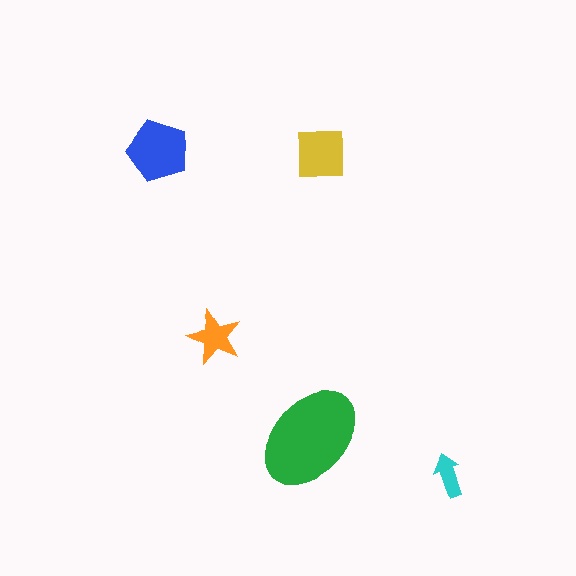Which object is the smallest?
The cyan arrow.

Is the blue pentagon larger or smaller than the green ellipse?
Smaller.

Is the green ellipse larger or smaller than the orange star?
Larger.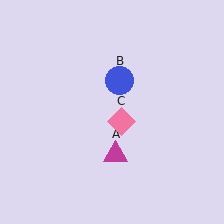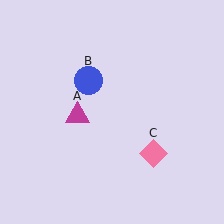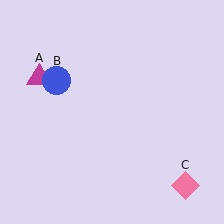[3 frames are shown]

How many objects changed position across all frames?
3 objects changed position: magenta triangle (object A), blue circle (object B), pink diamond (object C).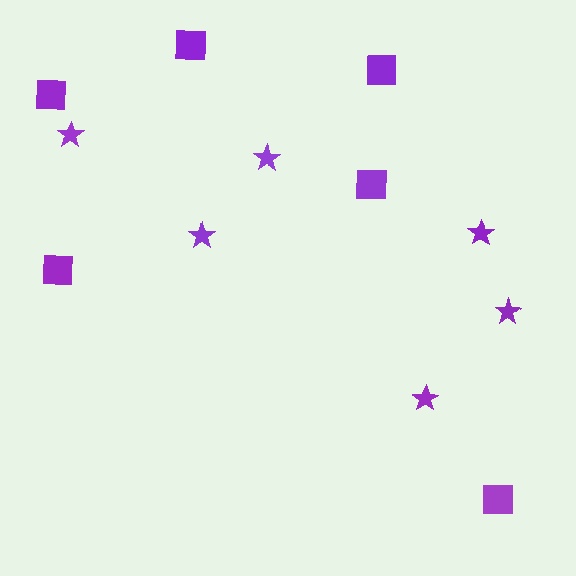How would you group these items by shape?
There are 2 groups: one group of stars (6) and one group of squares (6).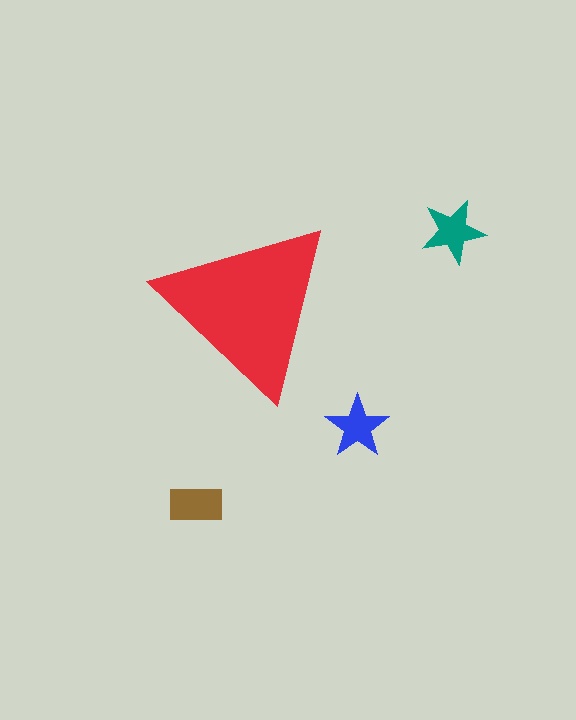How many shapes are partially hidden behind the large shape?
0 shapes are partially hidden.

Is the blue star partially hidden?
No, the blue star is fully visible.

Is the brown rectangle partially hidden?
No, the brown rectangle is fully visible.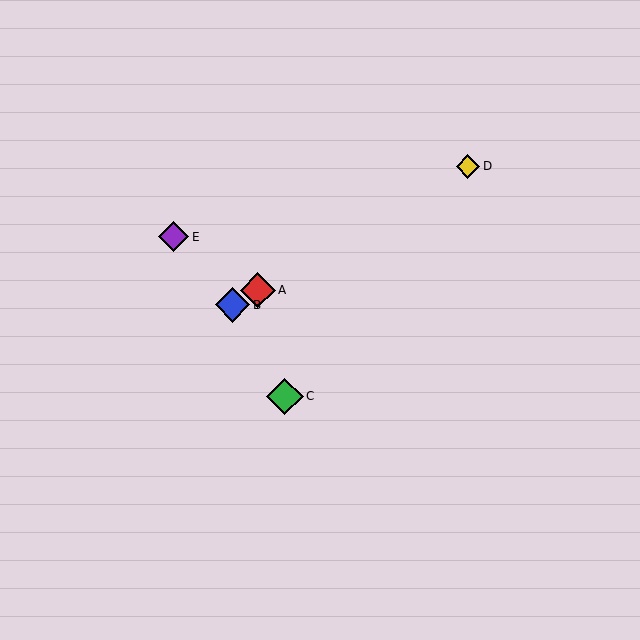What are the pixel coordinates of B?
Object B is at (233, 305).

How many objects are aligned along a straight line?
3 objects (A, B, D) are aligned along a straight line.